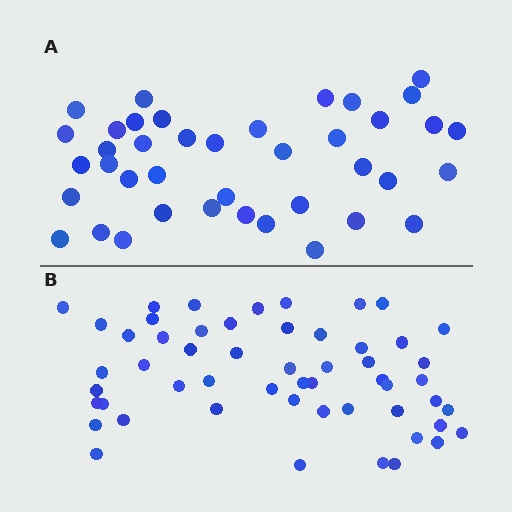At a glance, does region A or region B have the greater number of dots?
Region B (the bottom region) has more dots.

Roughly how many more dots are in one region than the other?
Region B has approximately 15 more dots than region A.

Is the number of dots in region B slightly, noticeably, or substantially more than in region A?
Region B has noticeably more, but not dramatically so. The ratio is roughly 1.4 to 1.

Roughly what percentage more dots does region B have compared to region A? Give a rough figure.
About 35% more.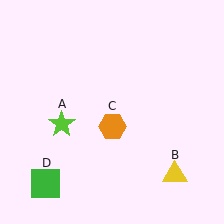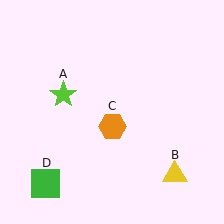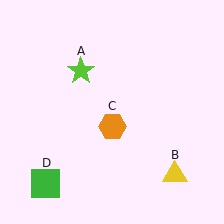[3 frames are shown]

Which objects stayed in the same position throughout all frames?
Yellow triangle (object B) and orange hexagon (object C) and green square (object D) remained stationary.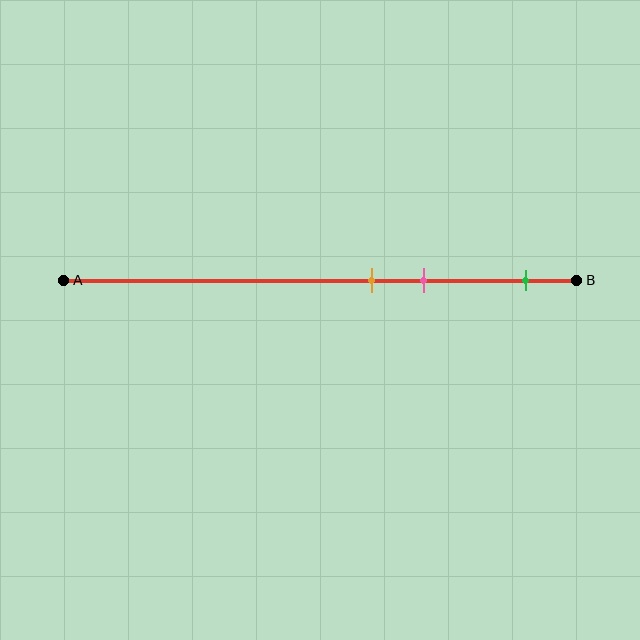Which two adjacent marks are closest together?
The orange and pink marks are the closest adjacent pair.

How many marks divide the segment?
There are 3 marks dividing the segment.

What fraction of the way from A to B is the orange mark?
The orange mark is approximately 60% (0.6) of the way from A to B.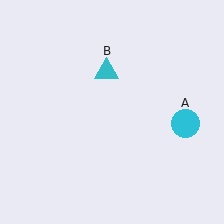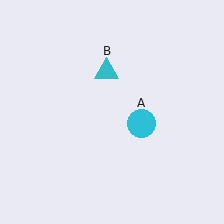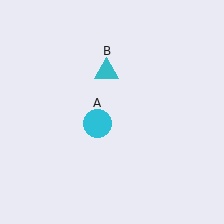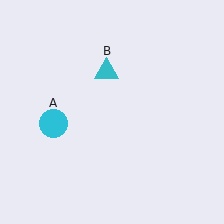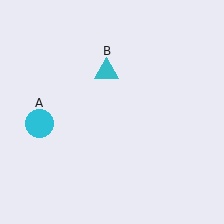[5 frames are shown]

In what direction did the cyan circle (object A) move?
The cyan circle (object A) moved left.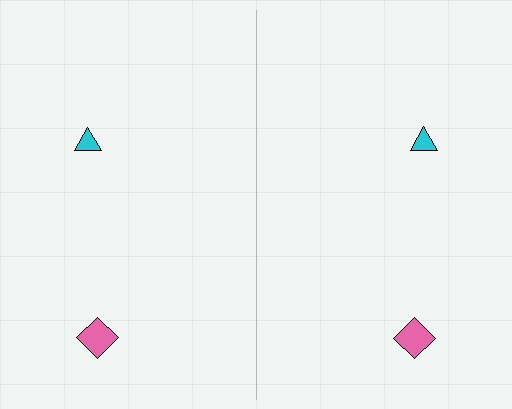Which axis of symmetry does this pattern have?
The pattern has a vertical axis of symmetry running through the center of the image.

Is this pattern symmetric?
Yes, this pattern has bilateral (reflection) symmetry.